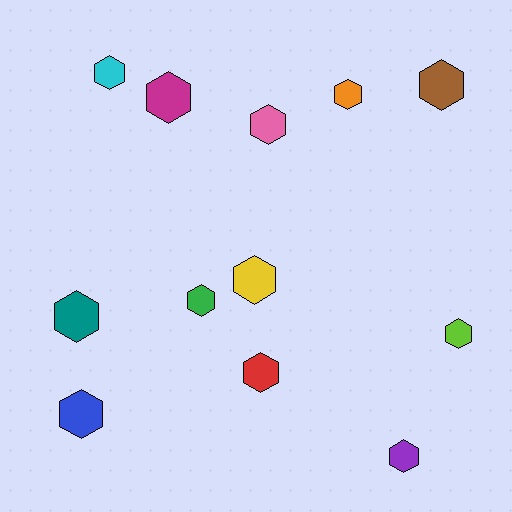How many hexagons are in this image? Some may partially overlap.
There are 12 hexagons.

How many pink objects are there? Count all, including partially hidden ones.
There is 1 pink object.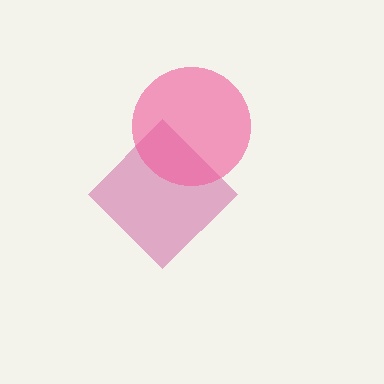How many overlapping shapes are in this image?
There are 2 overlapping shapes in the image.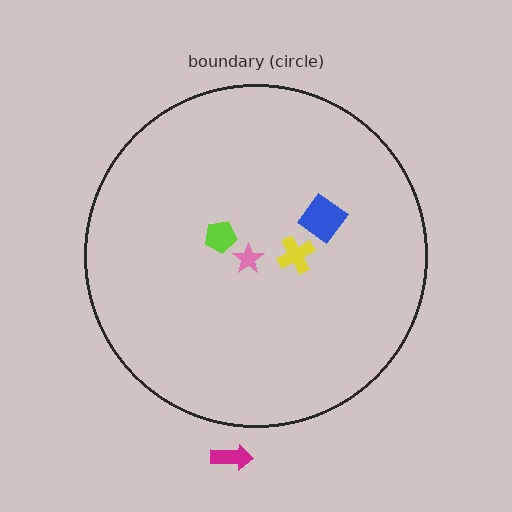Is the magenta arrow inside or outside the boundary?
Outside.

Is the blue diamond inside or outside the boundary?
Inside.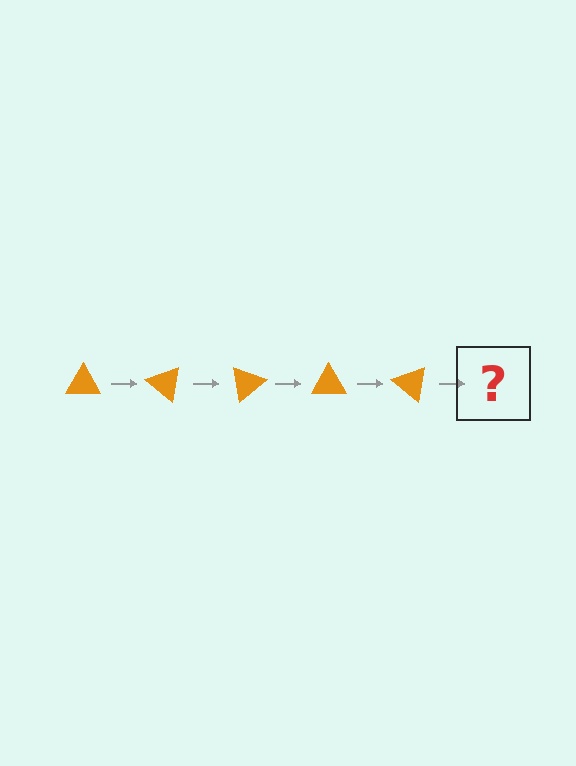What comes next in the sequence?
The next element should be an orange triangle rotated 200 degrees.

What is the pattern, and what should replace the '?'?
The pattern is that the triangle rotates 40 degrees each step. The '?' should be an orange triangle rotated 200 degrees.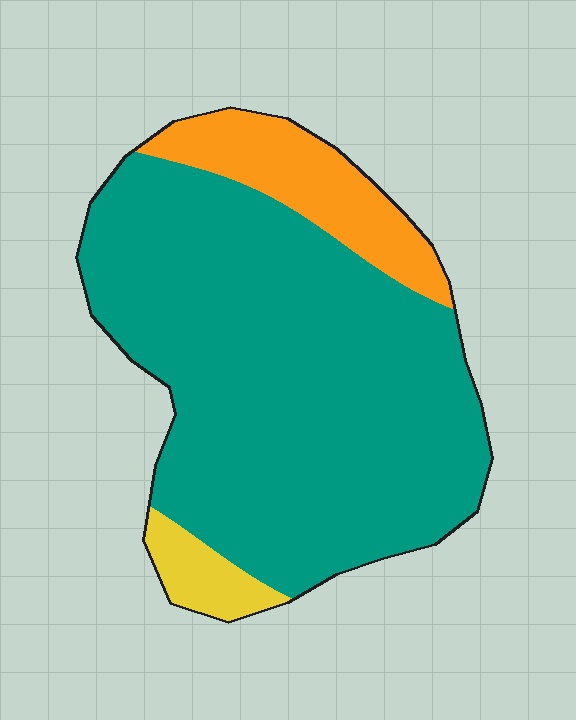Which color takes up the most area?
Teal, at roughly 80%.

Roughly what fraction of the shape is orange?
Orange covers about 15% of the shape.